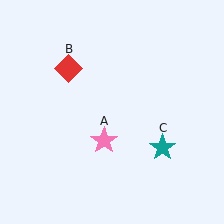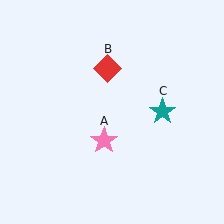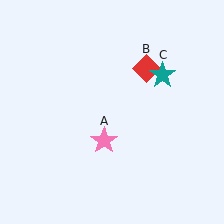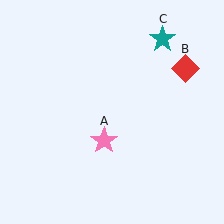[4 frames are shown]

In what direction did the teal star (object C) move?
The teal star (object C) moved up.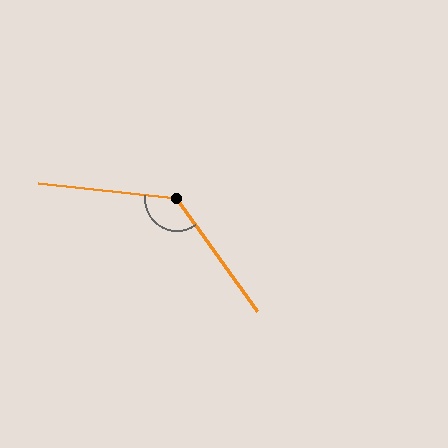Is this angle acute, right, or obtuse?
It is obtuse.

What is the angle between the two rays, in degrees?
Approximately 132 degrees.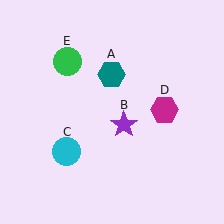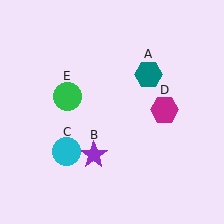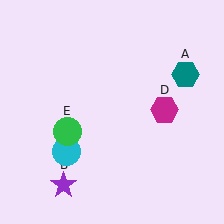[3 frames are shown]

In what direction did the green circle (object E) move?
The green circle (object E) moved down.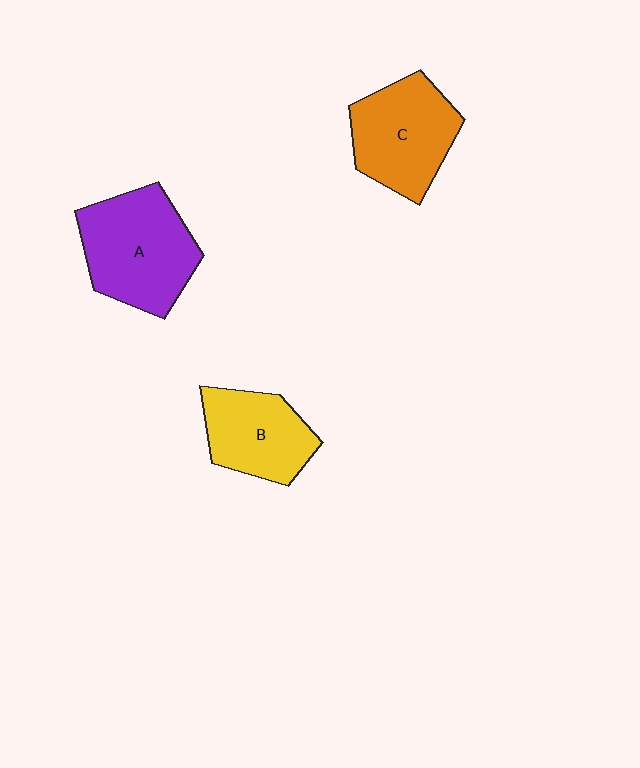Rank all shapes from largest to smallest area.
From largest to smallest: A (purple), C (orange), B (yellow).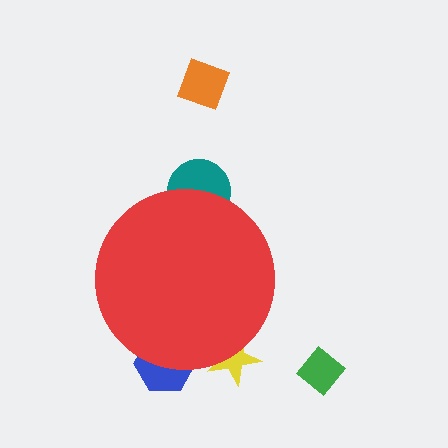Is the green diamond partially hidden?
No, the green diamond is fully visible.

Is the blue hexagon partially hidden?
Yes, the blue hexagon is partially hidden behind the red circle.